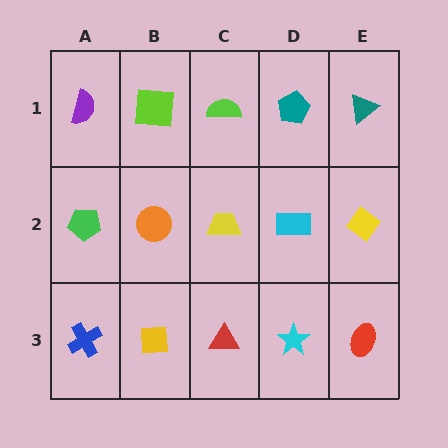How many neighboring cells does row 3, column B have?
3.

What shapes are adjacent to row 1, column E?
A yellow diamond (row 2, column E), a teal pentagon (row 1, column D).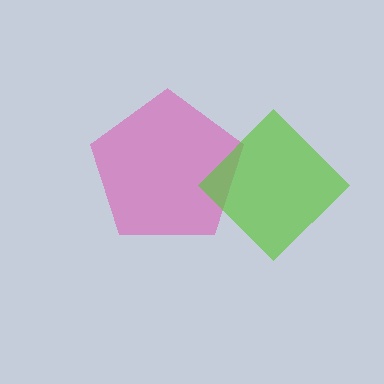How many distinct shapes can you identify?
There are 2 distinct shapes: a pink pentagon, a lime diamond.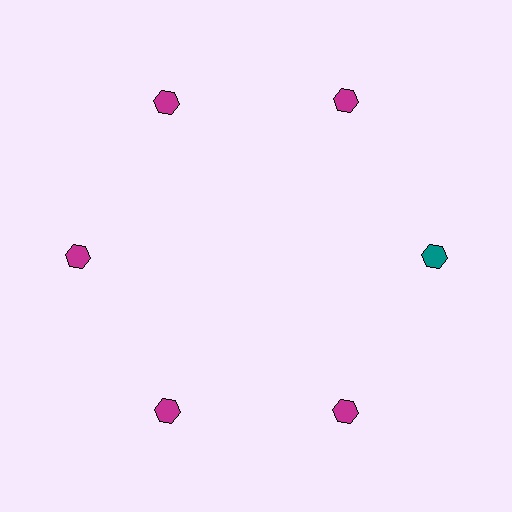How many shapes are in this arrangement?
There are 6 shapes arranged in a ring pattern.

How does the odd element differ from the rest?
It has a different color: teal instead of magenta.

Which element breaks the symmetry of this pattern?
The teal hexagon at roughly the 3 o'clock position breaks the symmetry. All other shapes are magenta hexagons.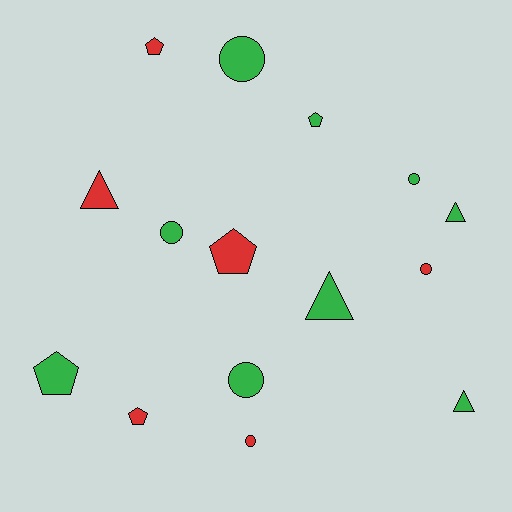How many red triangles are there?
There is 1 red triangle.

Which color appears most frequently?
Green, with 9 objects.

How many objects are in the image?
There are 15 objects.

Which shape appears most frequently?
Circle, with 6 objects.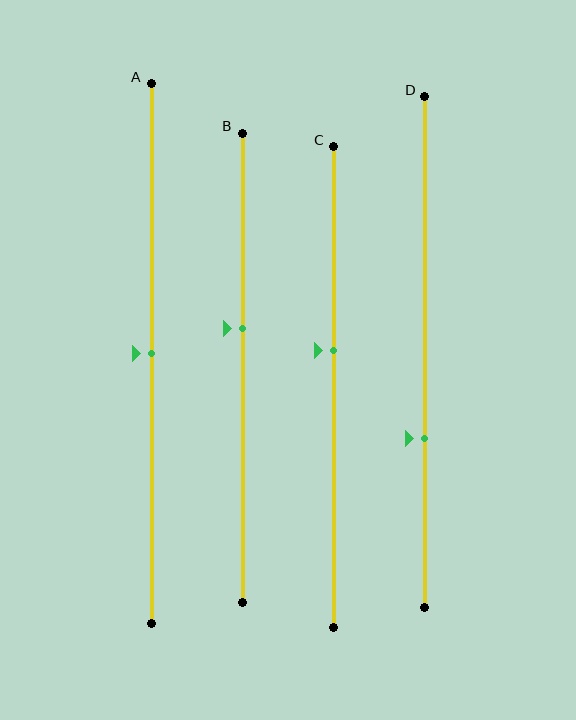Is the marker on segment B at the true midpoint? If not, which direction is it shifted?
No, the marker on segment B is shifted upward by about 8% of the segment length.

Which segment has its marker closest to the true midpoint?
Segment A has its marker closest to the true midpoint.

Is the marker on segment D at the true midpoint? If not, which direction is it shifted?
No, the marker on segment D is shifted downward by about 17% of the segment length.